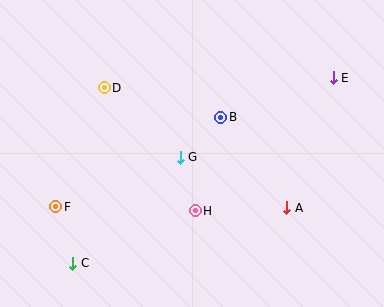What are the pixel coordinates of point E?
Point E is at (333, 78).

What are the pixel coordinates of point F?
Point F is at (56, 207).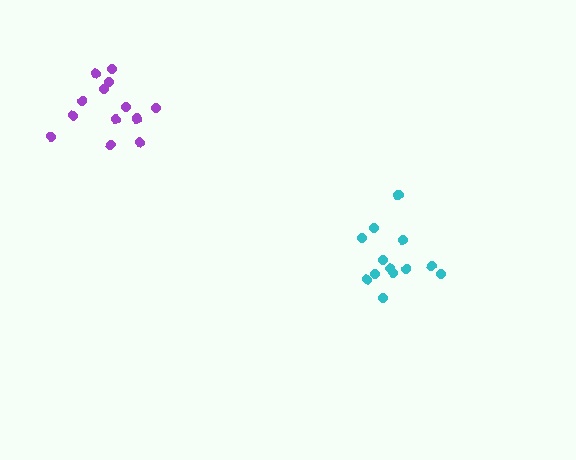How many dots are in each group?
Group 1: 13 dots, Group 2: 13 dots (26 total).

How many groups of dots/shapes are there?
There are 2 groups.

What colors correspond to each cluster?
The clusters are colored: cyan, purple.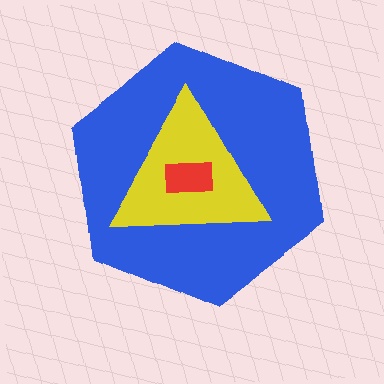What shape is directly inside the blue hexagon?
The yellow triangle.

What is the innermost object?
The red rectangle.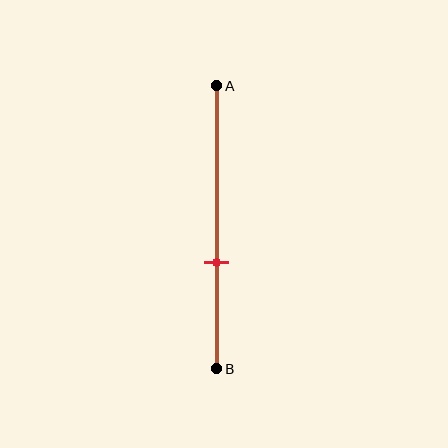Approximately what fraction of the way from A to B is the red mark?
The red mark is approximately 60% of the way from A to B.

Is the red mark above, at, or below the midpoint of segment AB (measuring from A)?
The red mark is below the midpoint of segment AB.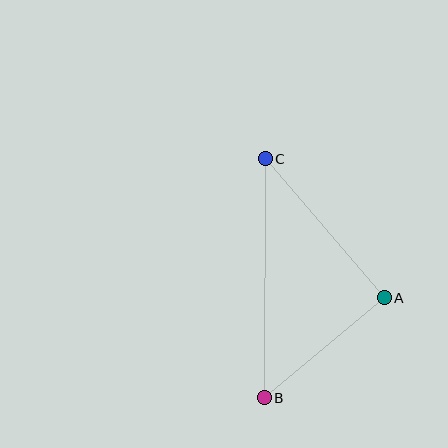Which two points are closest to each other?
Points A and B are closest to each other.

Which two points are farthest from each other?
Points B and C are farthest from each other.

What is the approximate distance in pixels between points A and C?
The distance between A and C is approximately 183 pixels.